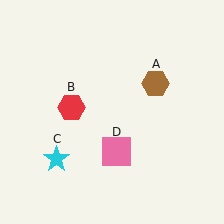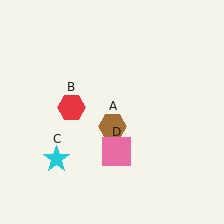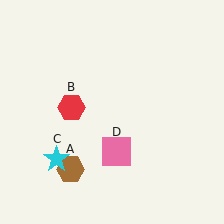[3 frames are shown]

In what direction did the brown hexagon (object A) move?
The brown hexagon (object A) moved down and to the left.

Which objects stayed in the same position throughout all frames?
Red hexagon (object B) and cyan star (object C) and pink square (object D) remained stationary.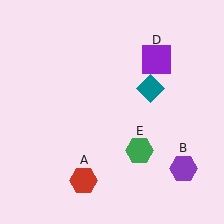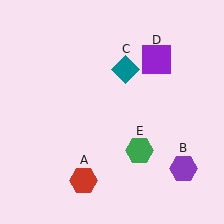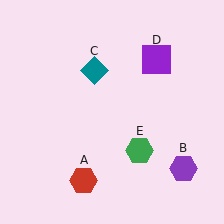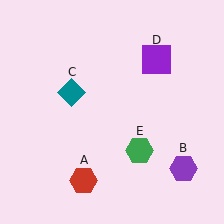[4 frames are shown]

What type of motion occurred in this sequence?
The teal diamond (object C) rotated counterclockwise around the center of the scene.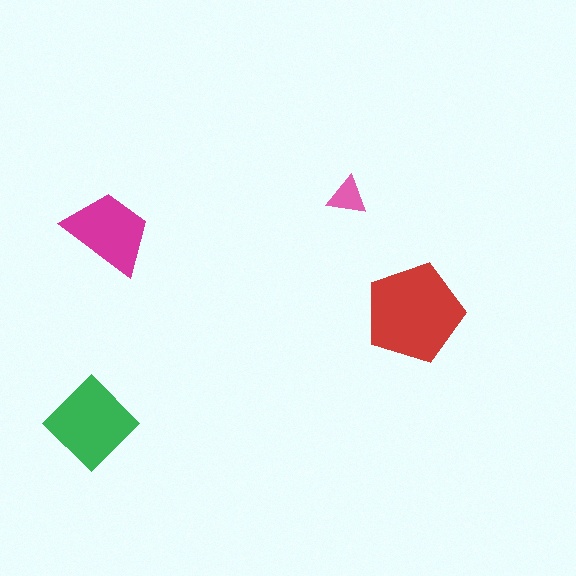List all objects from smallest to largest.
The pink triangle, the magenta trapezoid, the green diamond, the red pentagon.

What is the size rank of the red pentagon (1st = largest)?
1st.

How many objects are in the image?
There are 4 objects in the image.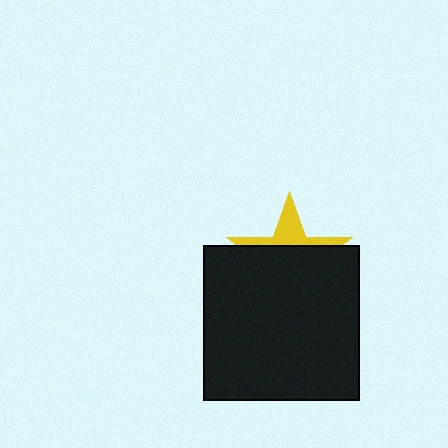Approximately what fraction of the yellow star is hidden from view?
Roughly 67% of the yellow star is hidden behind the black square.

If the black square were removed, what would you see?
You would see the complete yellow star.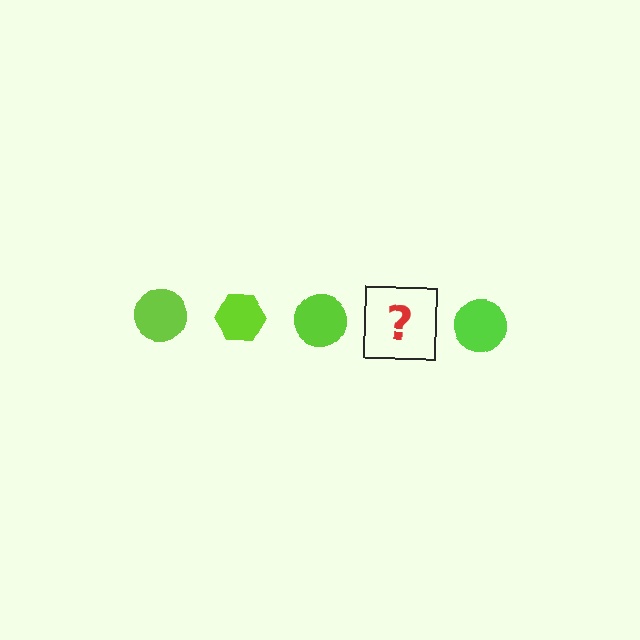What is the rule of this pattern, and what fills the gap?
The rule is that the pattern cycles through circle, hexagon shapes in lime. The gap should be filled with a lime hexagon.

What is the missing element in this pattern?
The missing element is a lime hexagon.